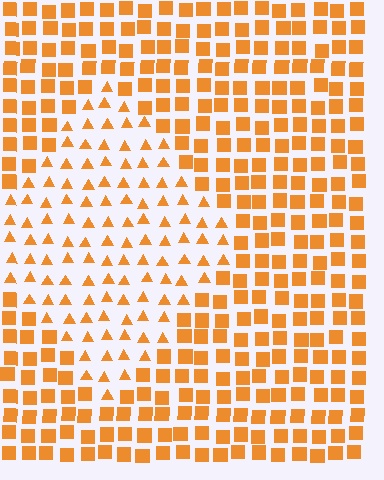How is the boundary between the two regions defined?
The boundary is defined by a change in element shape: triangles inside vs. squares outside. All elements share the same color and spacing.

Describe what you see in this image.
The image is filled with small orange elements arranged in a uniform grid. A diamond-shaped region contains triangles, while the surrounding area contains squares. The boundary is defined purely by the change in element shape.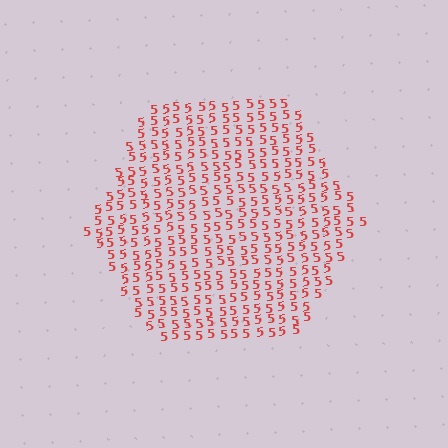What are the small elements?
The small elements are digit 5's.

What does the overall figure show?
The overall figure shows a hexagon.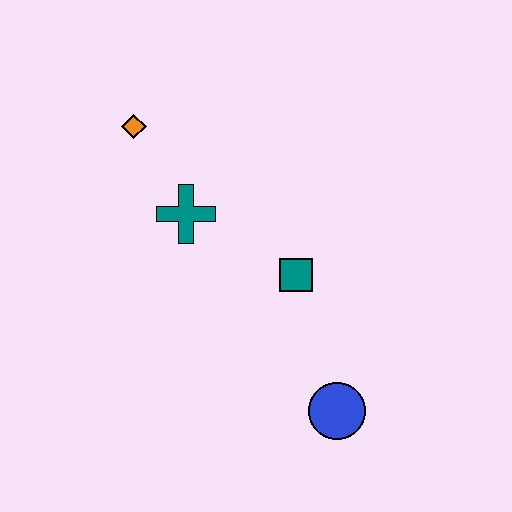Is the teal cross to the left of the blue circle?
Yes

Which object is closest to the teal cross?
The orange diamond is closest to the teal cross.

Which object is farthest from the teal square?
The orange diamond is farthest from the teal square.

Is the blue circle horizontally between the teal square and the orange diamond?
No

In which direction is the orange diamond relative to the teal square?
The orange diamond is to the left of the teal square.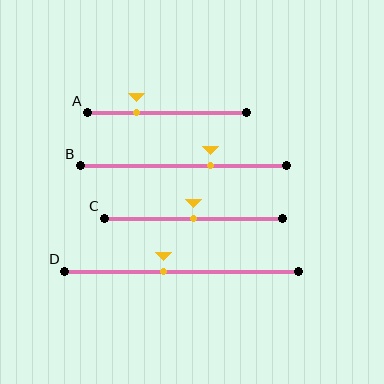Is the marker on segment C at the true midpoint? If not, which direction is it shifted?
Yes, the marker on segment C is at the true midpoint.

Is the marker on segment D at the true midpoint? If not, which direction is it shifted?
No, the marker on segment D is shifted to the left by about 7% of the segment length.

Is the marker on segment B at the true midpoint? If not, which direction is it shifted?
No, the marker on segment B is shifted to the right by about 13% of the segment length.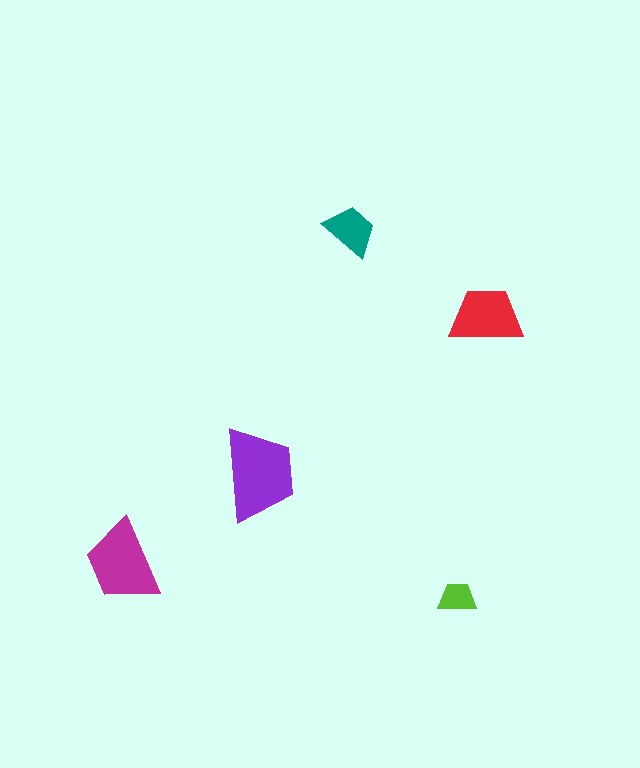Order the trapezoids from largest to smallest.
the purple one, the magenta one, the red one, the teal one, the lime one.